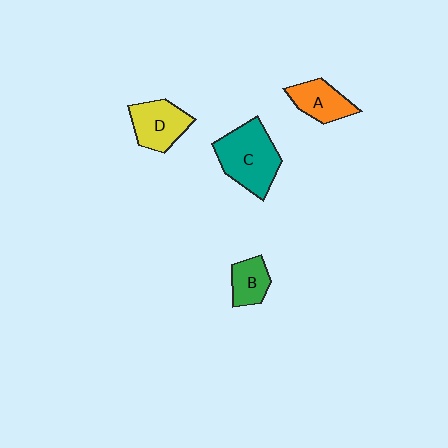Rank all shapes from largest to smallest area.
From largest to smallest: C (teal), D (yellow), A (orange), B (green).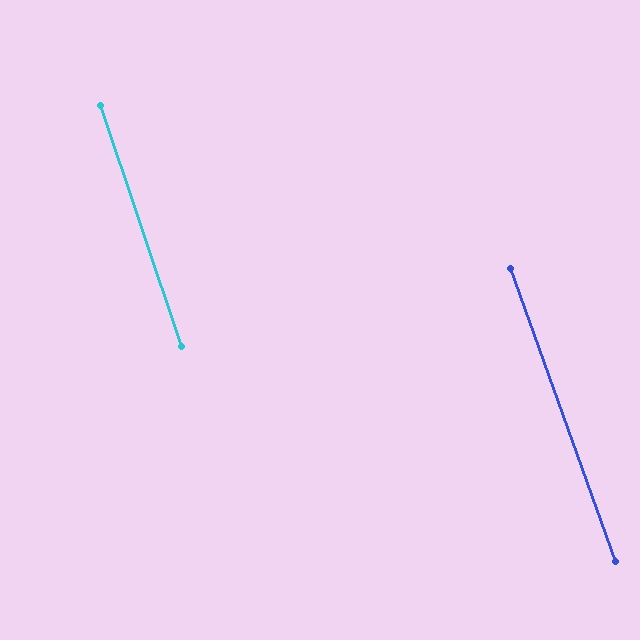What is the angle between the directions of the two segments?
Approximately 1 degree.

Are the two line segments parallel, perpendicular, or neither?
Parallel — their directions differ by only 1.1°.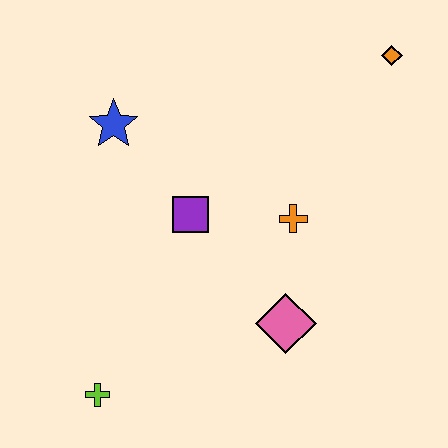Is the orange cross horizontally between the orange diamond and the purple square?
Yes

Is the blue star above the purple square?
Yes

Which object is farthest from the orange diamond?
The lime cross is farthest from the orange diamond.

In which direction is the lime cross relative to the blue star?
The lime cross is below the blue star.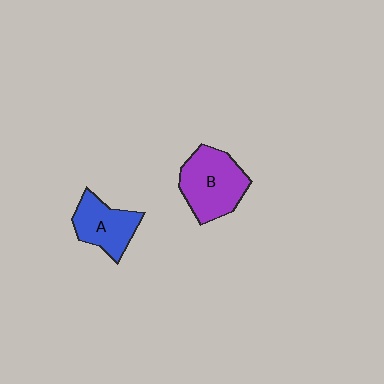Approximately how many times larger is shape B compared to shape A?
Approximately 1.3 times.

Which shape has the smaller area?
Shape A (blue).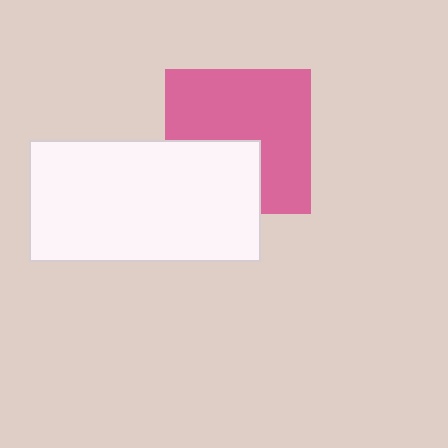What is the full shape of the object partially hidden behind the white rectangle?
The partially hidden object is a pink square.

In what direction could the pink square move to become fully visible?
The pink square could move up. That would shift it out from behind the white rectangle entirely.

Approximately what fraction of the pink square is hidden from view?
Roughly 34% of the pink square is hidden behind the white rectangle.